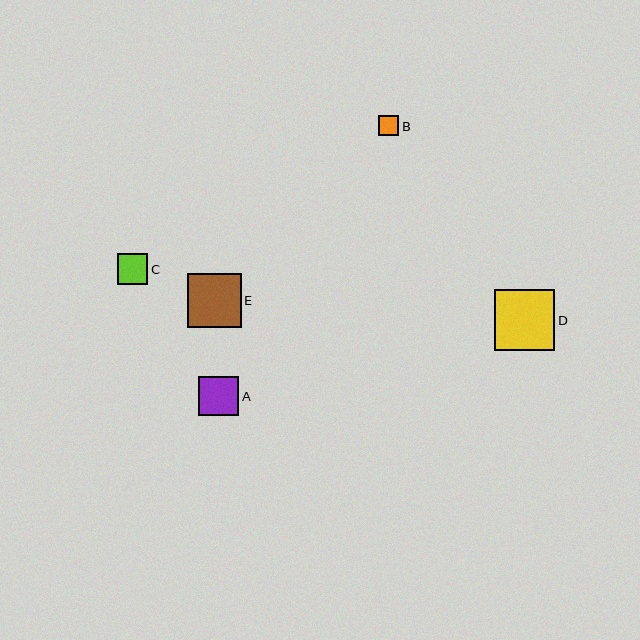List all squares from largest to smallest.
From largest to smallest: D, E, A, C, B.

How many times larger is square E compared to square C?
Square E is approximately 1.7 times the size of square C.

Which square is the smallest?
Square B is the smallest with a size of approximately 20 pixels.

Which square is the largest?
Square D is the largest with a size of approximately 60 pixels.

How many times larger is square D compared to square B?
Square D is approximately 3.0 times the size of square B.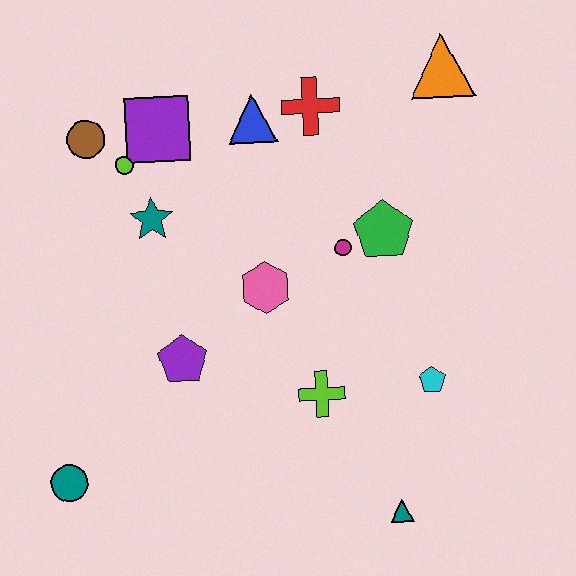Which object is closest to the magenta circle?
The green pentagon is closest to the magenta circle.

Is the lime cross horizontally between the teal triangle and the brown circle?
Yes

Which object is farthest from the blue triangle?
The teal triangle is farthest from the blue triangle.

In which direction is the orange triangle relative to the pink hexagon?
The orange triangle is above the pink hexagon.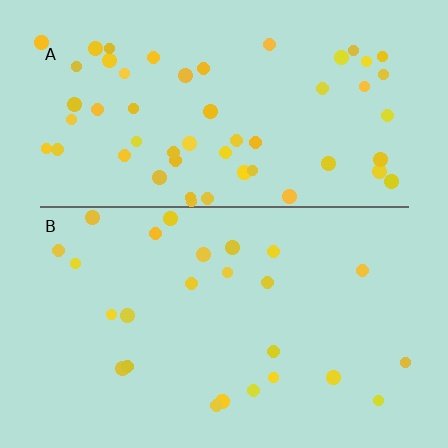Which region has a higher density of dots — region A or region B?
A (the top).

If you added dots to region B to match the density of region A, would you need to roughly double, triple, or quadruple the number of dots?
Approximately double.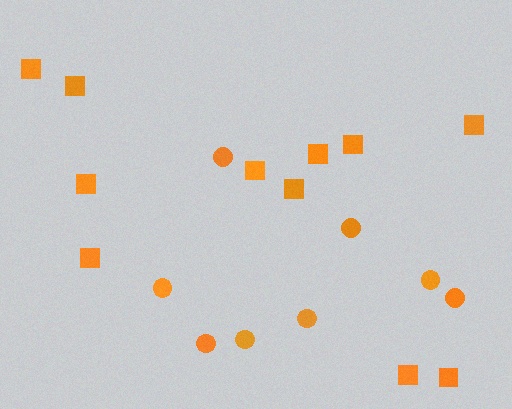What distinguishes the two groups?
There are 2 groups: one group of circles (8) and one group of squares (11).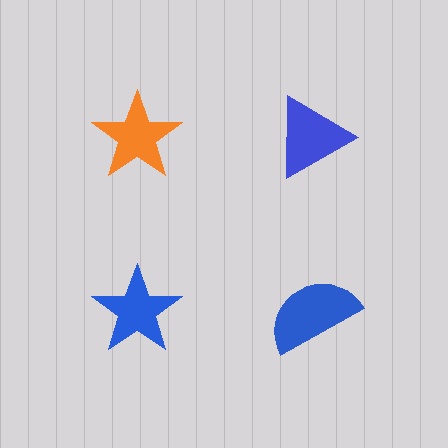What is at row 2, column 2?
A blue semicircle.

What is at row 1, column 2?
A blue triangle.